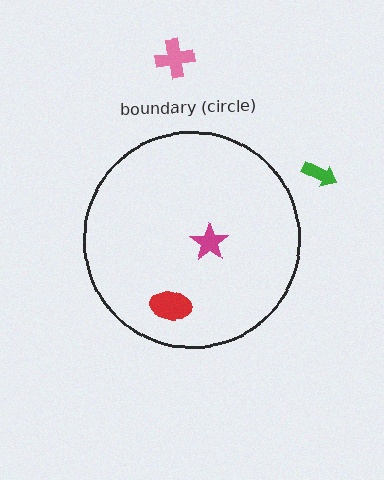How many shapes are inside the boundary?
2 inside, 2 outside.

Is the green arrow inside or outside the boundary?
Outside.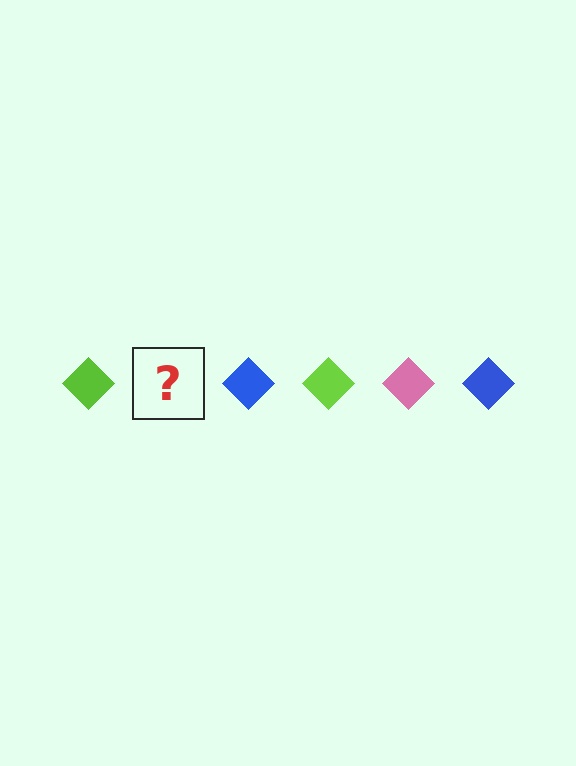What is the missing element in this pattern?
The missing element is a pink diamond.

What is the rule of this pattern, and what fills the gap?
The rule is that the pattern cycles through lime, pink, blue diamonds. The gap should be filled with a pink diamond.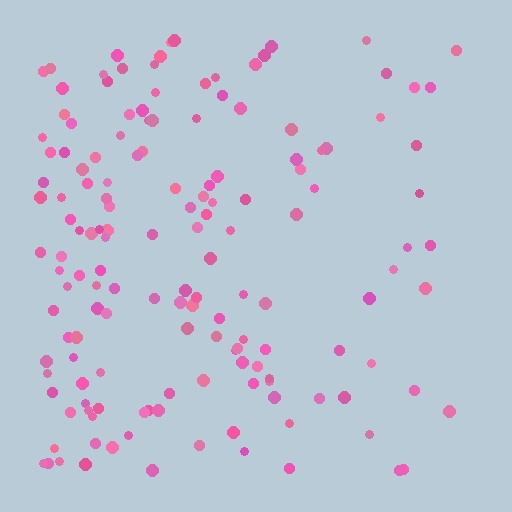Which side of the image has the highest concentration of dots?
The left.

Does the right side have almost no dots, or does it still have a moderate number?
Still a moderate number, just noticeably fewer than the left.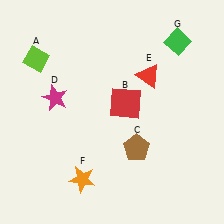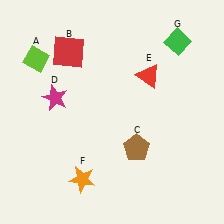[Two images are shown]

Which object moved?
The red square (B) moved left.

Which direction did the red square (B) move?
The red square (B) moved left.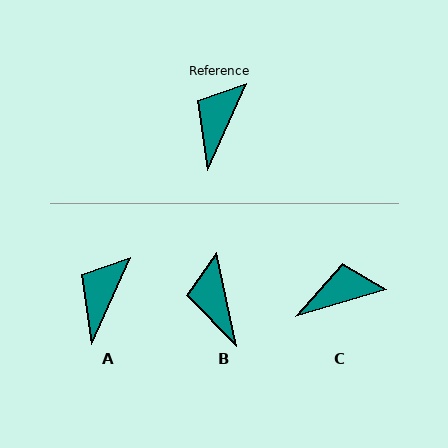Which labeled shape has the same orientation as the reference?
A.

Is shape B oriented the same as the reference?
No, it is off by about 36 degrees.